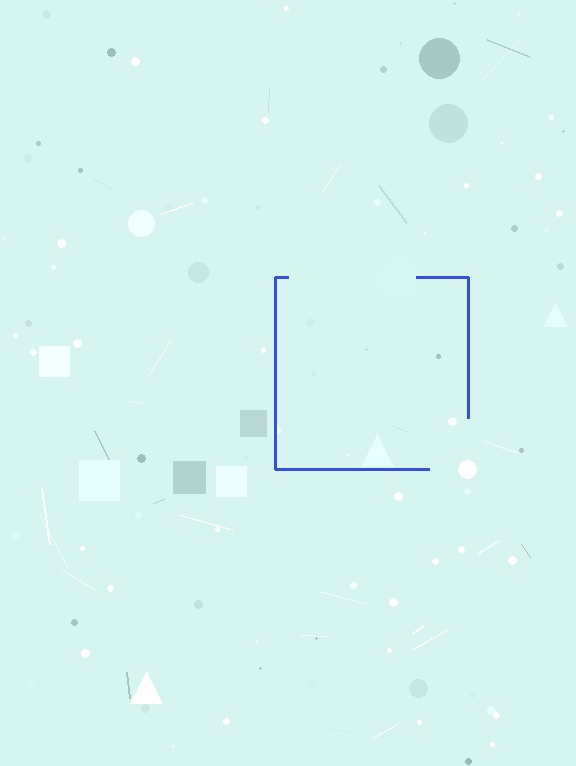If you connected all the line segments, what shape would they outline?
They would outline a square.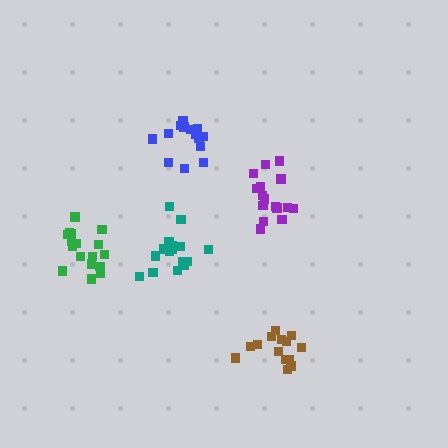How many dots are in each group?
Group 1: 14 dots, Group 2: 16 dots, Group 3: 16 dots, Group 4: 17 dots, Group 5: 14 dots (77 total).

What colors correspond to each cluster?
The clusters are colored: blue, purple, teal, green, brown.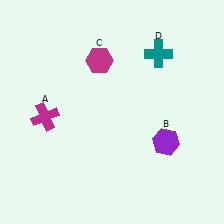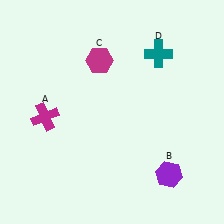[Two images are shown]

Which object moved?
The purple hexagon (B) moved down.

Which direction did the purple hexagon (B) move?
The purple hexagon (B) moved down.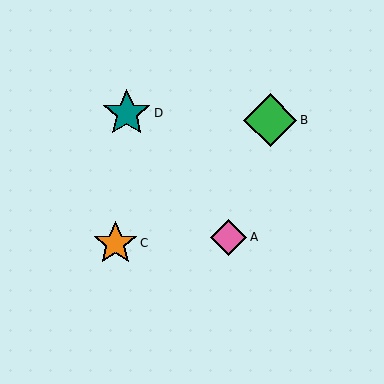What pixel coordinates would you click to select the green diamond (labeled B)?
Click at (270, 120) to select the green diamond B.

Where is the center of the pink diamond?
The center of the pink diamond is at (229, 237).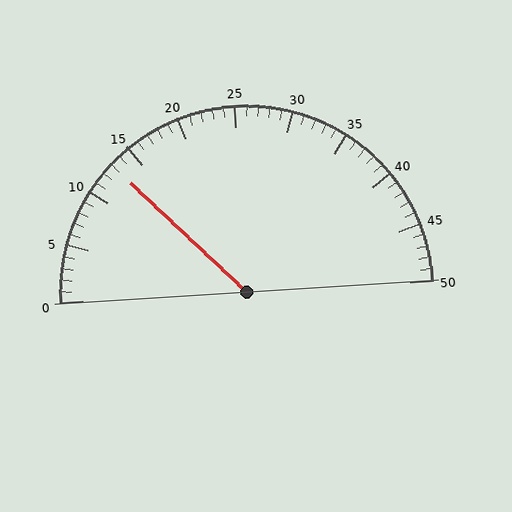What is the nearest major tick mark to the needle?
The nearest major tick mark is 15.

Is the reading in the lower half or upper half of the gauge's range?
The reading is in the lower half of the range (0 to 50).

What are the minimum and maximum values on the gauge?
The gauge ranges from 0 to 50.